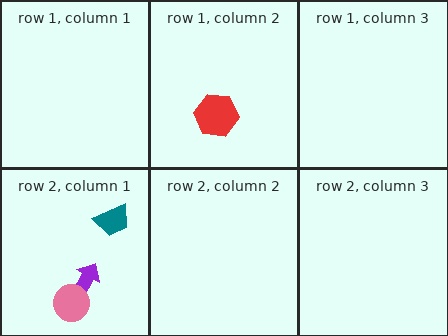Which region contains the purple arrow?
The row 2, column 1 region.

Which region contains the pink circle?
The row 2, column 1 region.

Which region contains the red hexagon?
The row 1, column 2 region.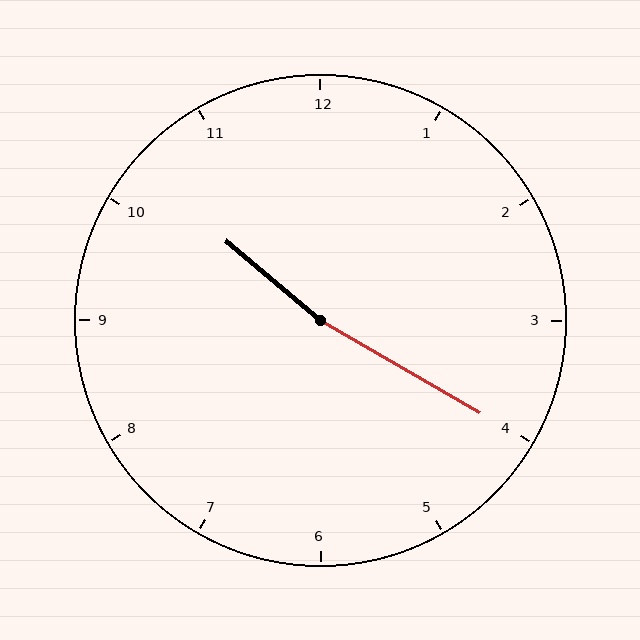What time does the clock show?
10:20.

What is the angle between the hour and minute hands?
Approximately 170 degrees.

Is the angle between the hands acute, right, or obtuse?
It is obtuse.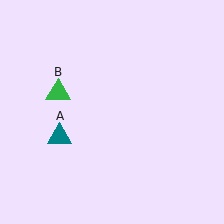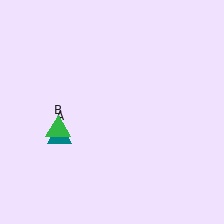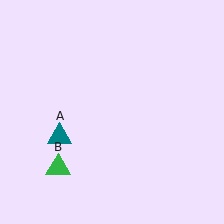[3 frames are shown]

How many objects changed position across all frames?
1 object changed position: green triangle (object B).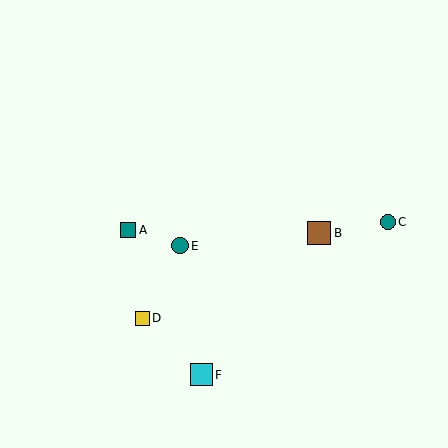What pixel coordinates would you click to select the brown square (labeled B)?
Click at (319, 233) to select the brown square B.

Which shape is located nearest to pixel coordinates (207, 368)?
The cyan square (labeled F) at (201, 375) is nearest to that location.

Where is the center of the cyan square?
The center of the cyan square is at (201, 375).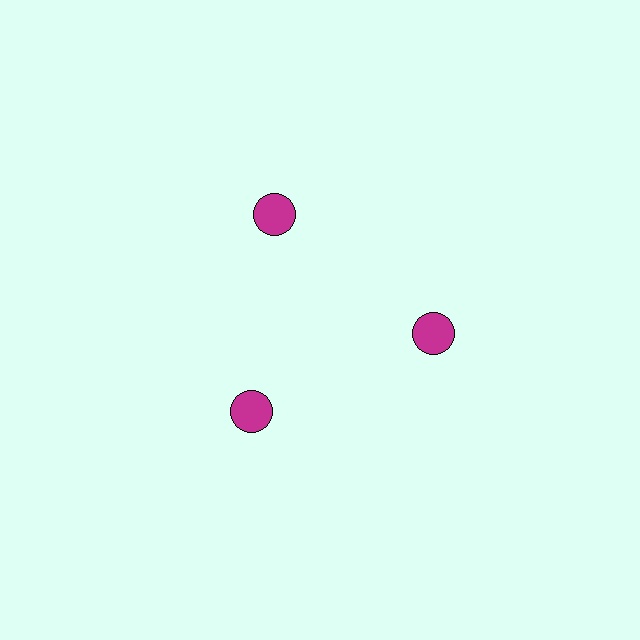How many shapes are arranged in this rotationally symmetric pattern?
There are 3 shapes, arranged in 3 groups of 1.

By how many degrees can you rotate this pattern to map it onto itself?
The pattern maps onto itself every 120 degrees of rotation.